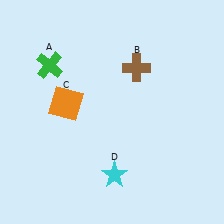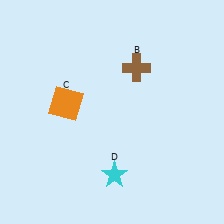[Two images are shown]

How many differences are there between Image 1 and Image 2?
There is 1 difference between the two images.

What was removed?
The green cross (A) was removed in Image 2.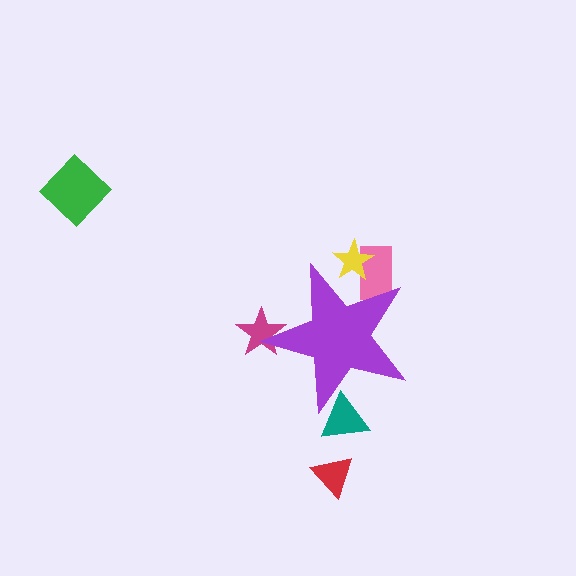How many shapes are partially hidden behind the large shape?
4 shapes are partially hidden.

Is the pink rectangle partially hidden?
Yes, the pink rectangle is partially hidden behind the purple star.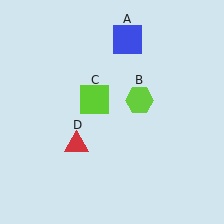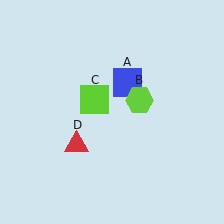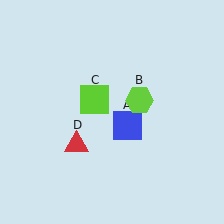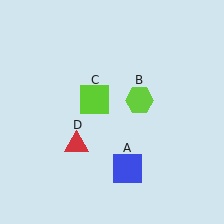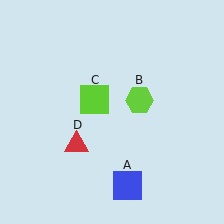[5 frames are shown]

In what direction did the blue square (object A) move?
The blue square (object A) moved down.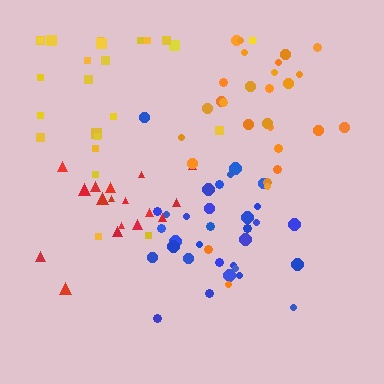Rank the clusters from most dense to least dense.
blue, red, orange, yellow.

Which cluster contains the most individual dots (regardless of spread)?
Blue (32).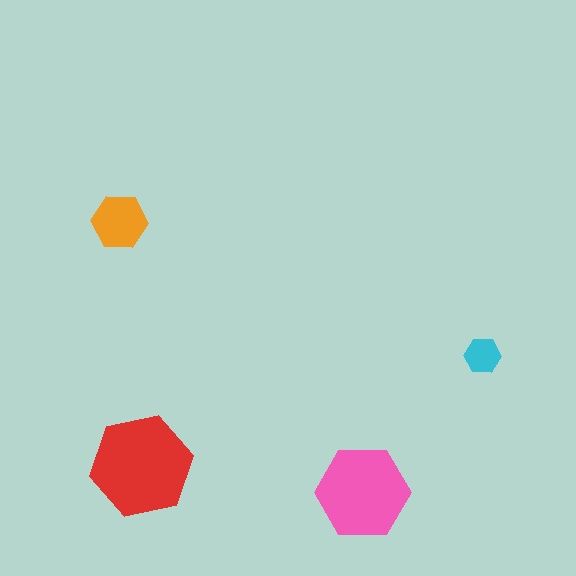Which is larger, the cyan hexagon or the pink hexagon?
The pink one.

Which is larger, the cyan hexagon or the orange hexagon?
The orange one.